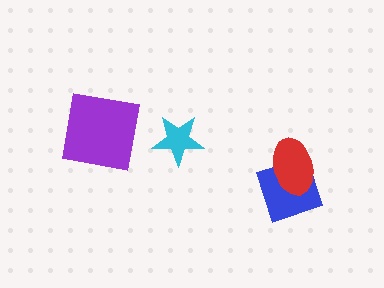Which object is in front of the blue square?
The red ellipse is in front of the blue square.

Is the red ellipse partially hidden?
No, no other shape covers it.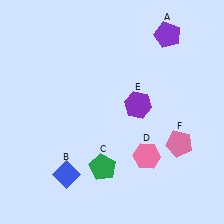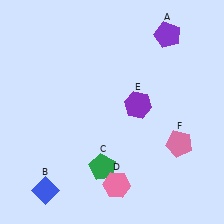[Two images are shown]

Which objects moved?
The objects that moved are: the blue diamond (B), the pink hexagon (D).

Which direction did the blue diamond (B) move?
The blue diamond (B) moved left.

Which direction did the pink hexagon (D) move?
The pink hexagon (D) moved left.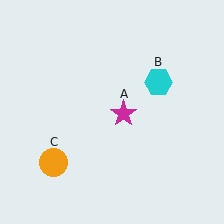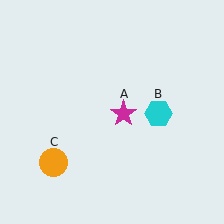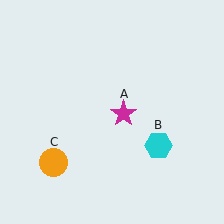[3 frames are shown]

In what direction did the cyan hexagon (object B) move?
The cyan hexagon (object B) moved down.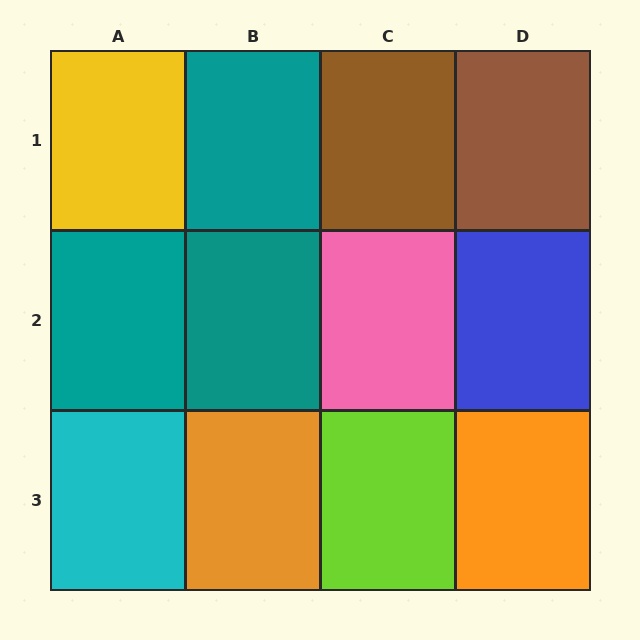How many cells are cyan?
1 cell is cyan.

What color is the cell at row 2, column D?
Blue.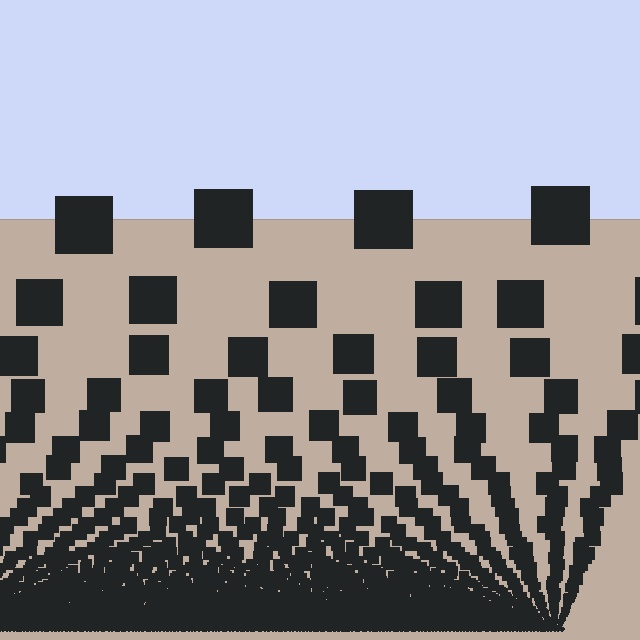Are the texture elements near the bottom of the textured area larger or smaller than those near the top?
Smaller. The gradient is inverted — elements near the bottom are smaller and denser.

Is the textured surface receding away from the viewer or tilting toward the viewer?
The surface appears to tilt toward the viewer. Texture elements get larger and sparser toward the top.